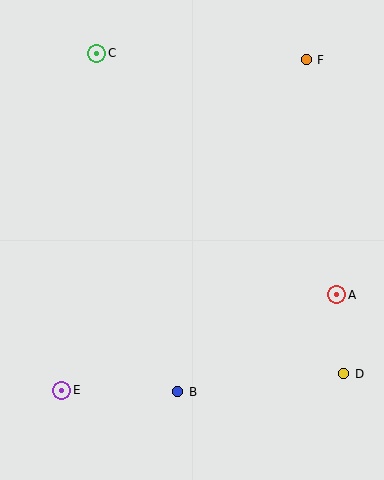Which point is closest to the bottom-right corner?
Point D is closest to the bottom-right corner.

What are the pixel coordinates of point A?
Point A is at (337, 295).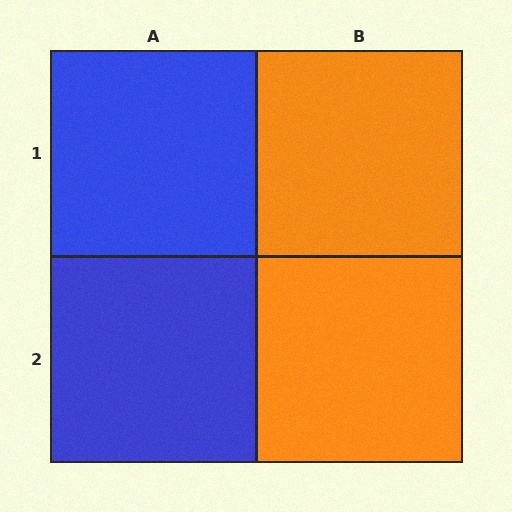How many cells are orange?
2 cells are orange.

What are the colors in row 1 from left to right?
Blue, orange.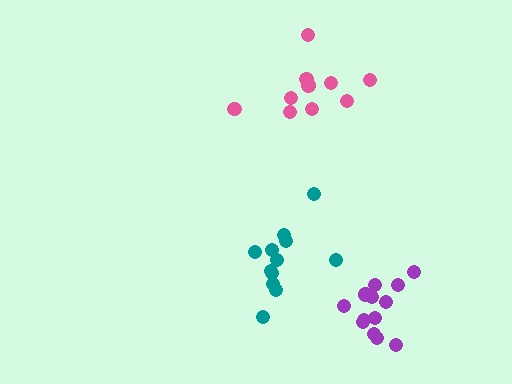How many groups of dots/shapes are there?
There are 3 groups.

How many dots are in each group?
Group 1: 10 dots, Group 2: 12 dots, Group 3: 13 dots (35 total).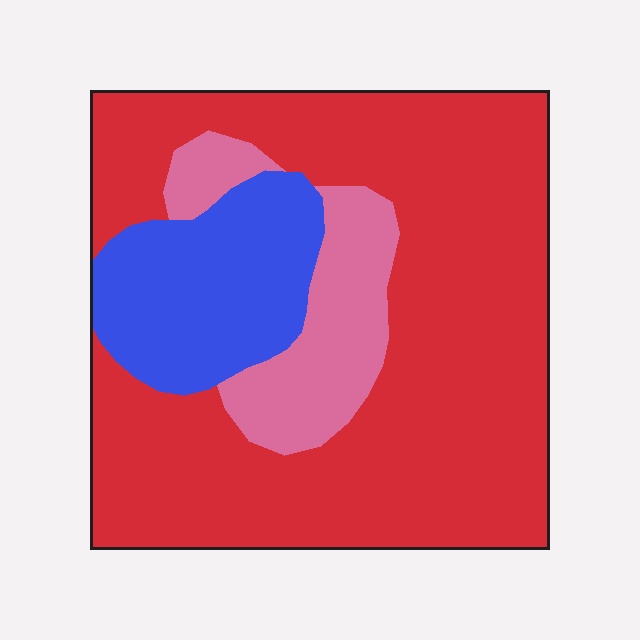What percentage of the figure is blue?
Blue takes up about one sixth (1/6) of the figure.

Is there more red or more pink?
Red.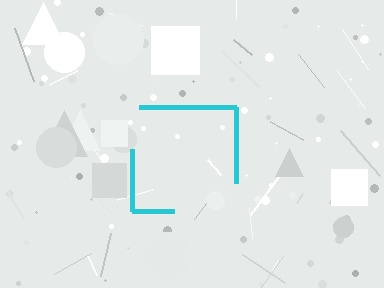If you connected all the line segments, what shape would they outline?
They would outline a square.